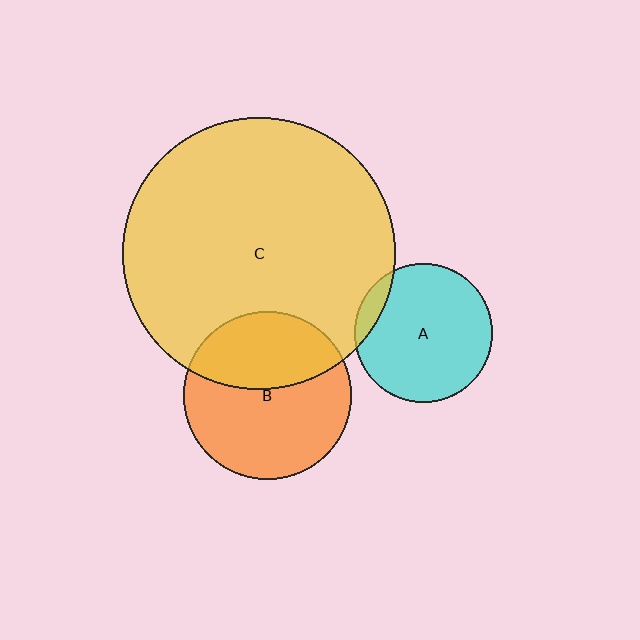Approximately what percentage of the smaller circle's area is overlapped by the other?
Approximately 40%.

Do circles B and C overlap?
Yes.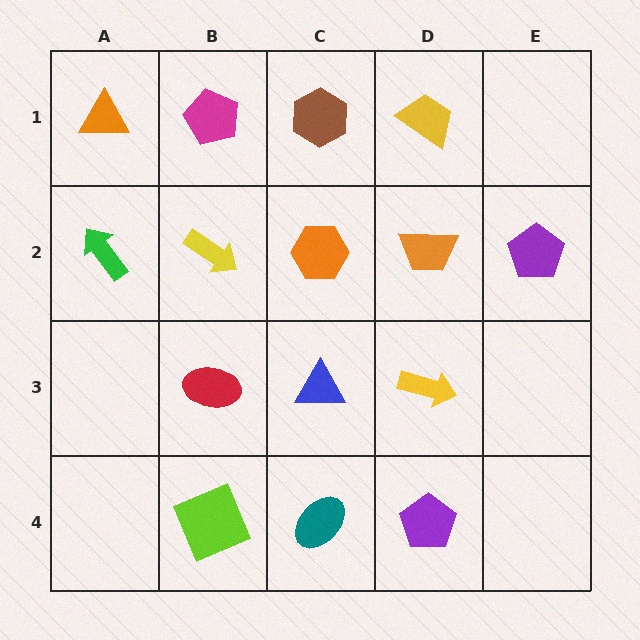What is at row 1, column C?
A brown hexagon.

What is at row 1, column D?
A yellow trapezoid.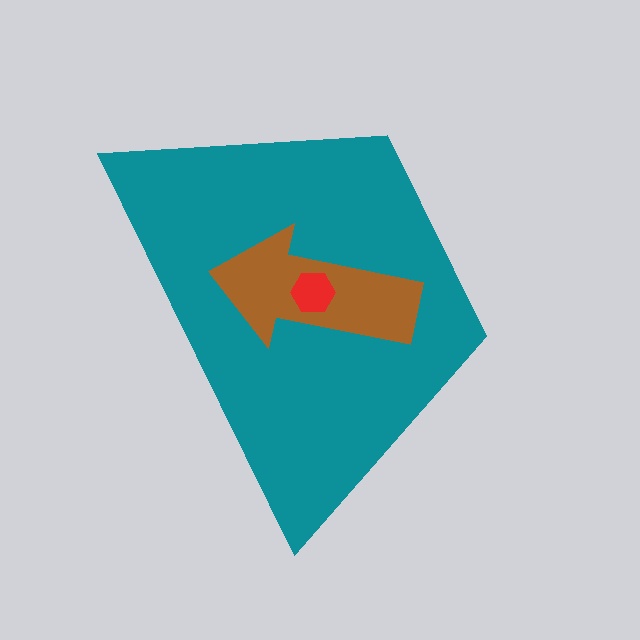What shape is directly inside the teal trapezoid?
The brown arrow.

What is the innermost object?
The red hexagon.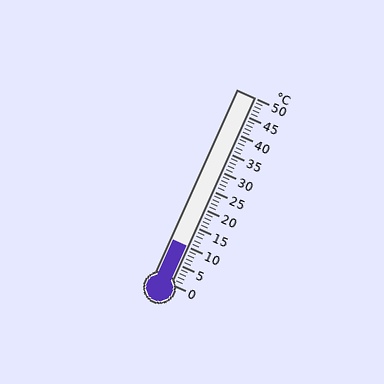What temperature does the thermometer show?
The thermometer shows approximately 10°C.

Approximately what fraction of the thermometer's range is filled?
The thermometer is filled to approximately 20% of its range.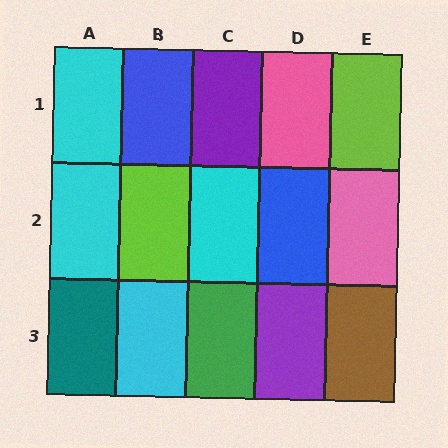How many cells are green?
1 cell is green.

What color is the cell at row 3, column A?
Teal.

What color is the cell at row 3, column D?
Purple.